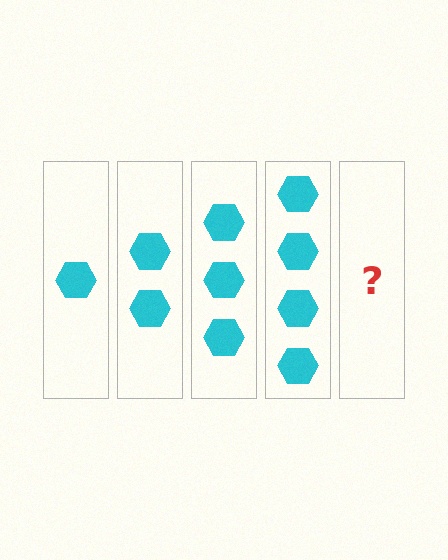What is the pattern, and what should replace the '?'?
The pattern is that each step adds one more hexagon. The '?' should be 5 hexagons.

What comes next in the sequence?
The next element should be 5 hexagons.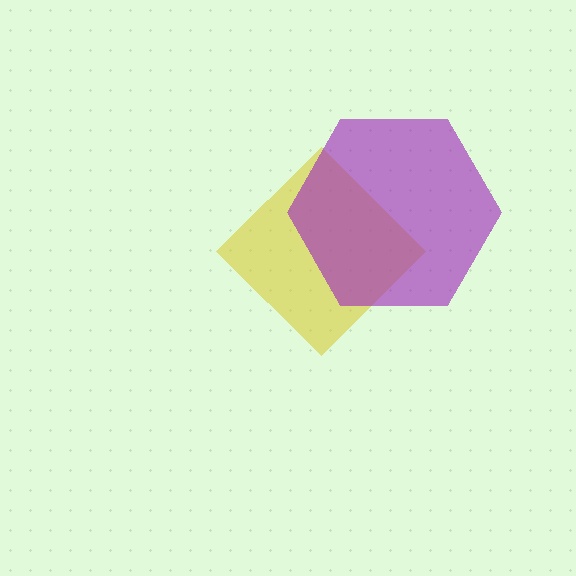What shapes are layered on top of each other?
The layered shapes are: a yellow diamond, a purple hexagon.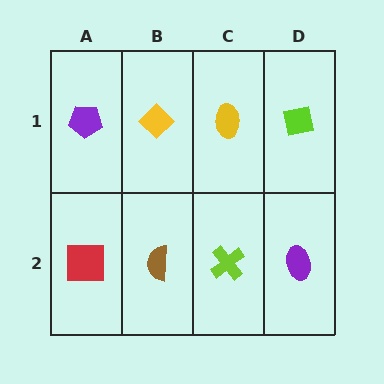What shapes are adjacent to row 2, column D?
A lime square (row 1, column D), a lime cross (row 2, column C).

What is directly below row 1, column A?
A red square.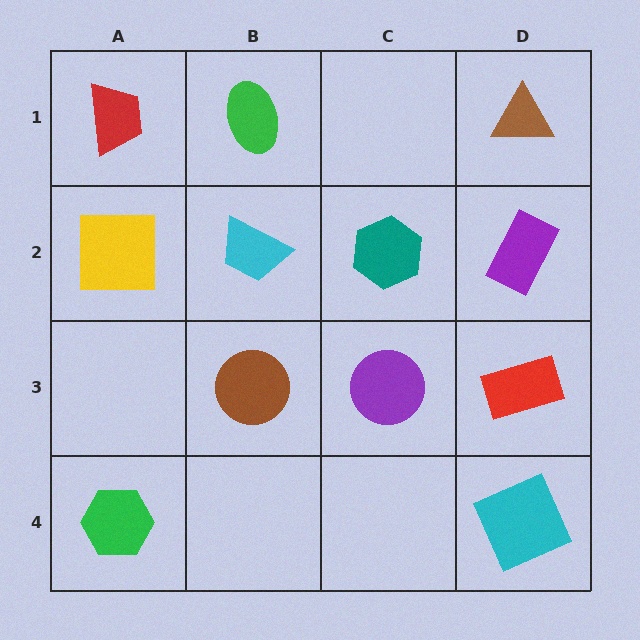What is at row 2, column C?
A teal hexagon.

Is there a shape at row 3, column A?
No, that cell is empty.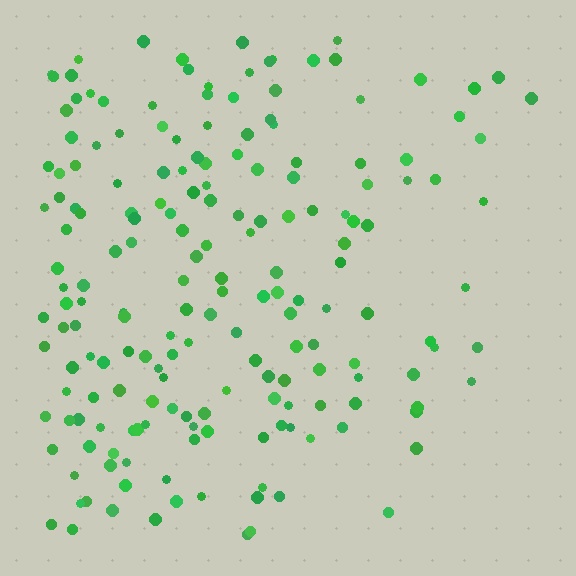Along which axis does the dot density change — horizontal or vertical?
Horizontal.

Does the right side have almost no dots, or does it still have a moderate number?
Still a moderate number, just noticeably fewer than the left.